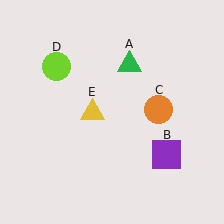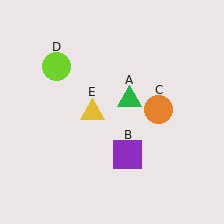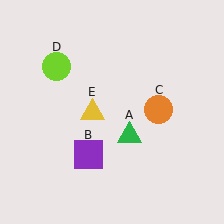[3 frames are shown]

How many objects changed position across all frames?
2 objects changed position: green triangle (object A), purple square (object B).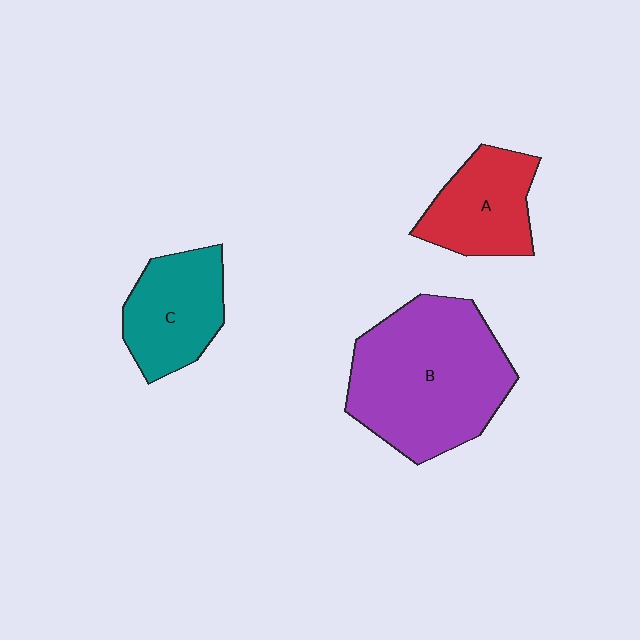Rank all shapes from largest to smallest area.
From largest to smallest: B (purple), C (teal), A (red).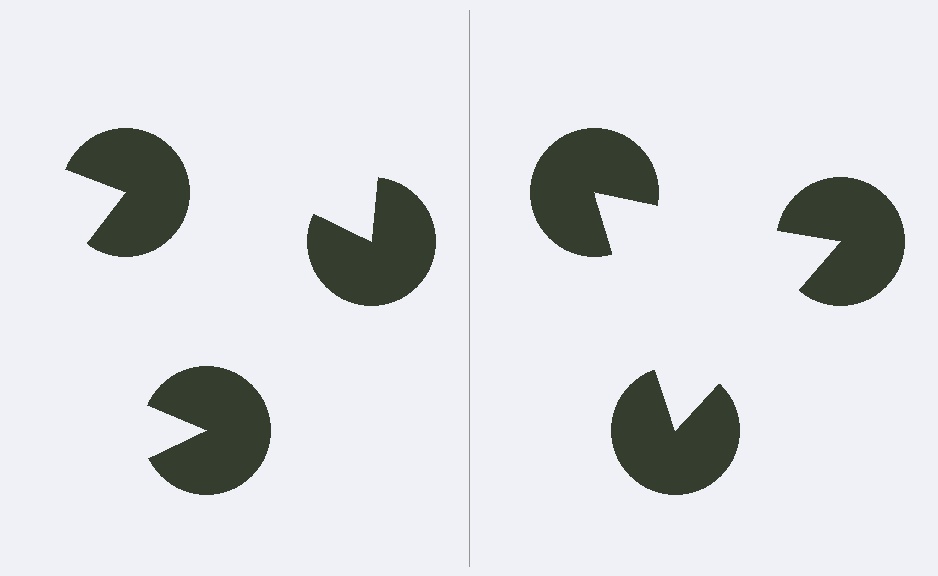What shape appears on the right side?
An illusory triangle.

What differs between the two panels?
The pac-man discs are positioned identically on both sides; only the wedge orientations differ. On the right they align to a triangle; on the left they are misaligned.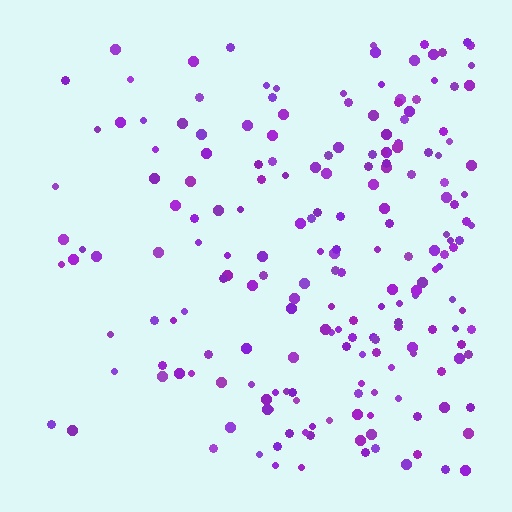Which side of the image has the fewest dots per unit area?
The left.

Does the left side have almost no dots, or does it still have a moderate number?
Still a moderate number, just noticeably fewer than the right.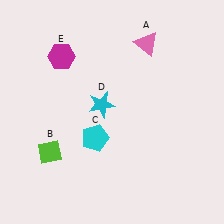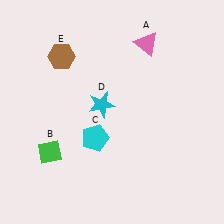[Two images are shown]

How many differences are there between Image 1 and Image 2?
There are 2 differences between the two images.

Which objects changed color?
B changed from lime to green. E changed from magenta to brown.